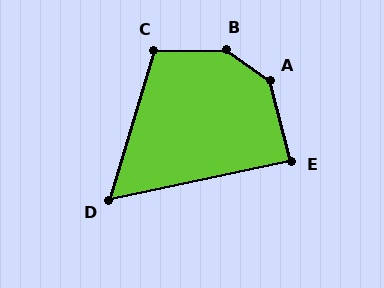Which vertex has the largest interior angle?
B, at approximately 143 degrees.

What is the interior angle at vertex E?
Approximately 87 degrees (approximately right).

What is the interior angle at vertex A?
Approximately 140 degrees (obtuse).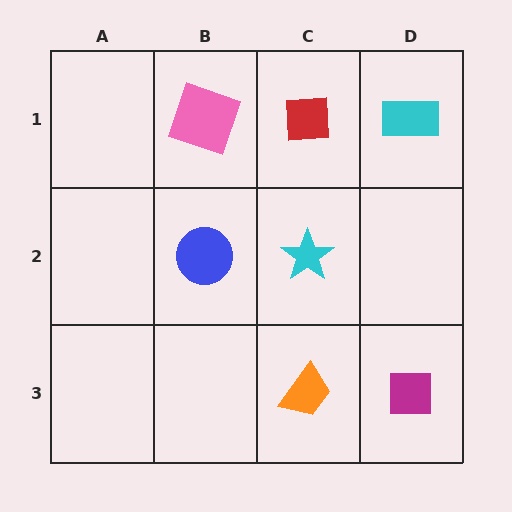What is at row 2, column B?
A blue circle.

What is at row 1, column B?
A pink square.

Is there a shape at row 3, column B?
No, that cell is empty.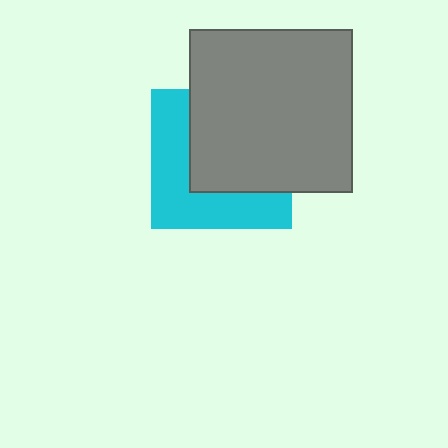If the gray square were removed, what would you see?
You would see the complete cyan square.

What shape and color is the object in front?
The object in front is a gray square.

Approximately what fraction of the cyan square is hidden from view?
Roughly 54% of the cyan square is hidden behind the gray square.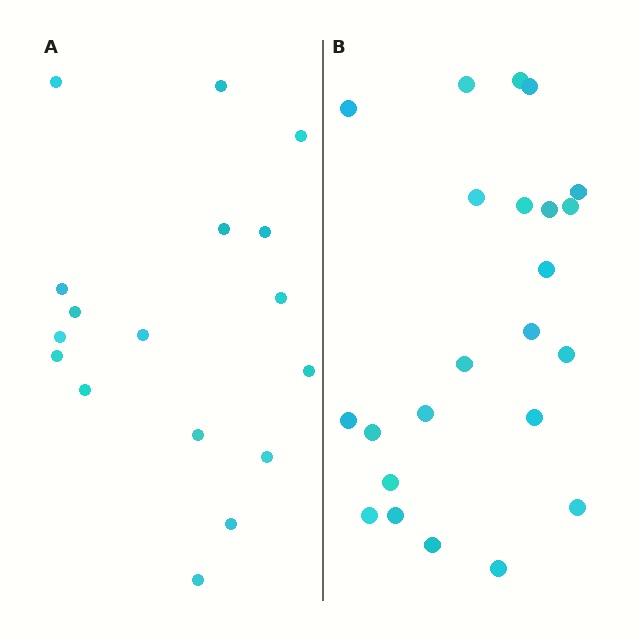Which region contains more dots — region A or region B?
Region B (the right region) has more dots.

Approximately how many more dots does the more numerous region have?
Region B has about 6 more dots than region A.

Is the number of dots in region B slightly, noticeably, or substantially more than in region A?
Region B has noticeably more, but not dramatically so. The ratio is roughly 1.4 to 1.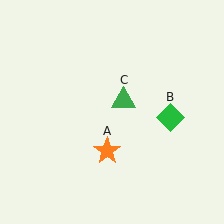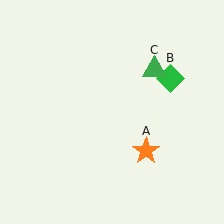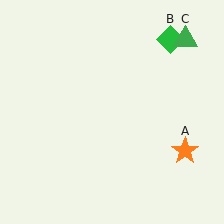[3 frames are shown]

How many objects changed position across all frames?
3 objects changed position: orange star (object A), green diamond (object B), green triangle (object C).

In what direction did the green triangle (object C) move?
The green triangle (object C) moved up and to the right.